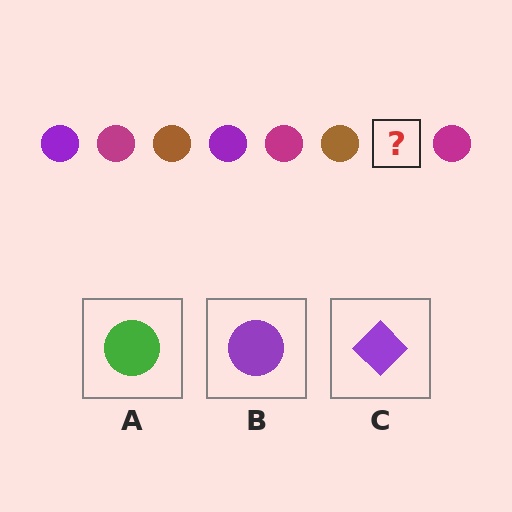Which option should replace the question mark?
Option B.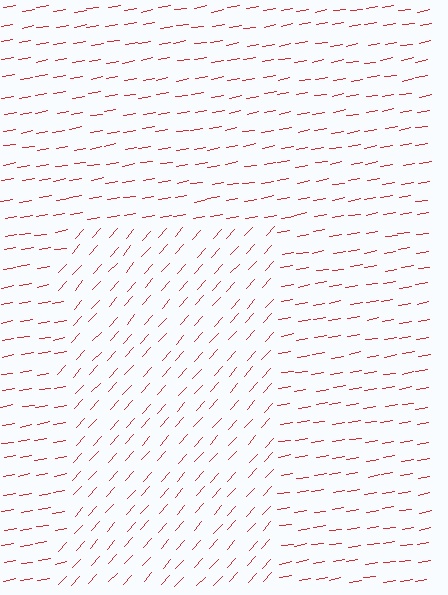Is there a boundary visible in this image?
Yes, there is a texture boundary formed by a change in line orientation.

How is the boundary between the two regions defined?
The boundary is defined purely by a change in line orientation (approximately 38 degrees difference). All lines are the same color and thickness.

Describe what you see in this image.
The image is filled with small red line segments. A rectangle region in the image has lines oriented differently from the surrounding lines, creating a visible texture boundary.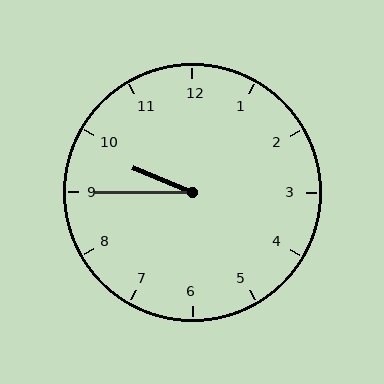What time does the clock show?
9:45.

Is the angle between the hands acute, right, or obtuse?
It is acute.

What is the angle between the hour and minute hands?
Approximately 22 degrees.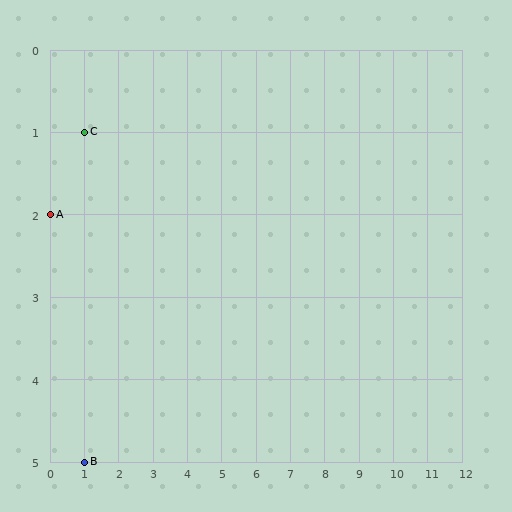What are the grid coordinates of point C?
Point C is at grid coordinates (1, 1).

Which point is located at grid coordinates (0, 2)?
Point A is at (0, 2).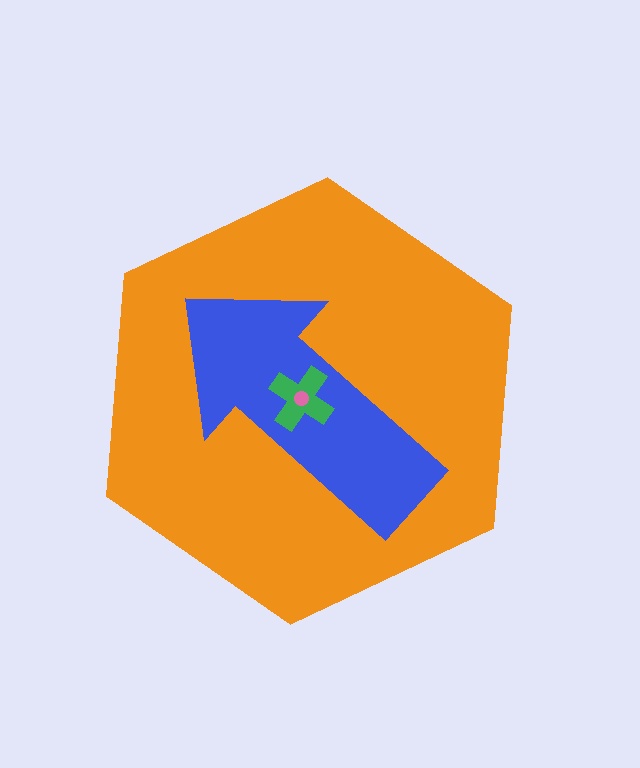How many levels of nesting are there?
4.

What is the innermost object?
The pink circle.